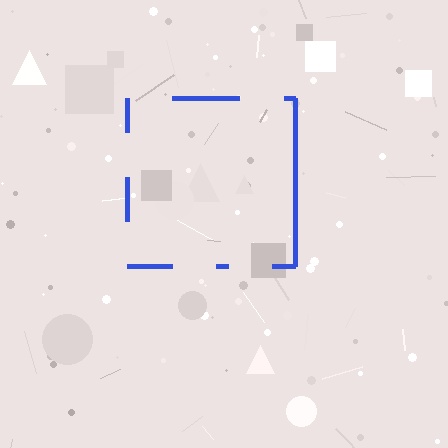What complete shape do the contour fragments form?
The contour fragments form a square.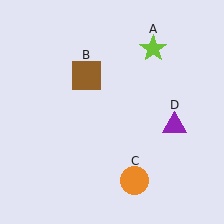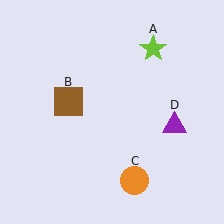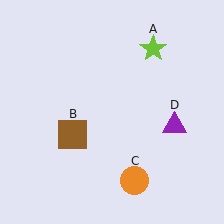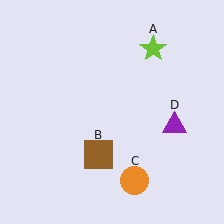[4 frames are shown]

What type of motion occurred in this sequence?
The brown square (object B) rotated counterclockwise around the center of the scene.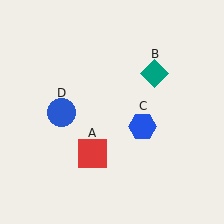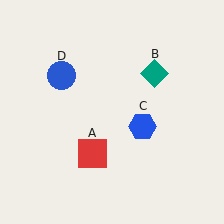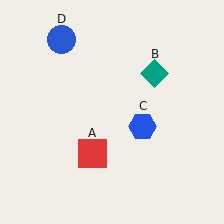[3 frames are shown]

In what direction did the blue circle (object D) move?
The blue circle (object D) moved up.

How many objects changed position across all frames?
1 object changed position: blue circle (object D).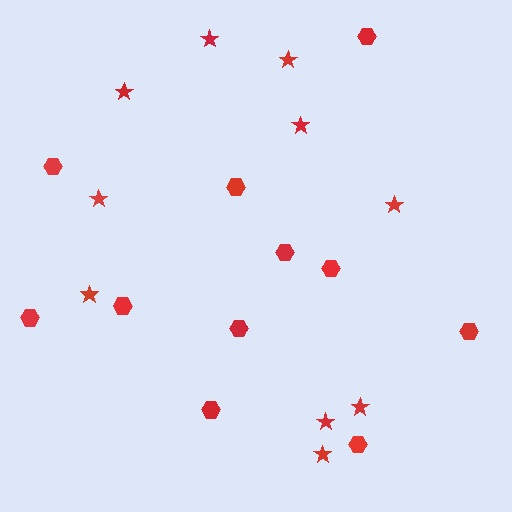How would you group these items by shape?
There are 2 groups: one group of hexagons (11) and one group of stars (10).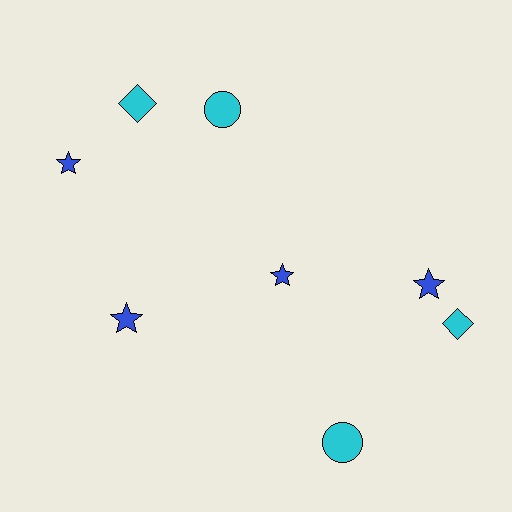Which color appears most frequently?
Cyan, with 4 objects.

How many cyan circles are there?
There are 2 cyan circles.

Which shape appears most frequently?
Star, with 4 objects.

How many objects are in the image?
There are 8 objects.